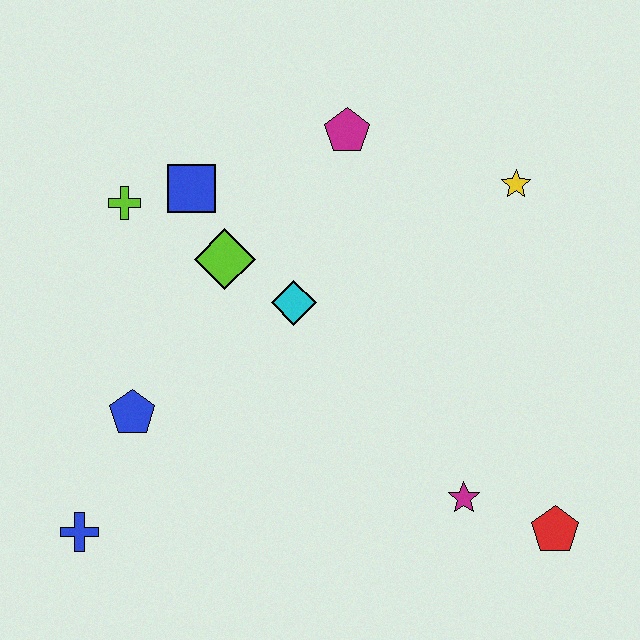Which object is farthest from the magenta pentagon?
The blue cross is farthest from the magenta pentagon.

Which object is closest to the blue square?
The lime cross is closest to the blue square.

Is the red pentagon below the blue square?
Yes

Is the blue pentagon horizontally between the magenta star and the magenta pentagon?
No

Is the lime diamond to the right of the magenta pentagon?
No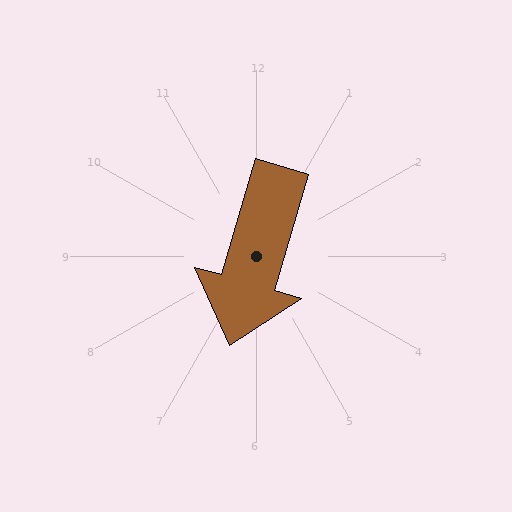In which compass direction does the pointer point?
South.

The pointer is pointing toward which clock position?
Roughly 7 o'clock.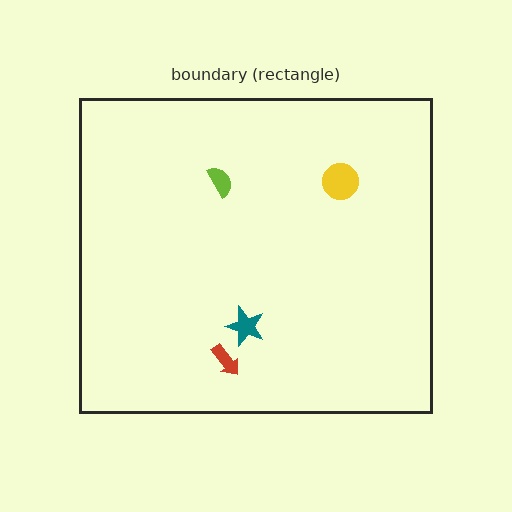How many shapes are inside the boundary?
4 inside, 0 outside.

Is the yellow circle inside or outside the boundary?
Inside.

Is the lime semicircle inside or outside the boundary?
Inside.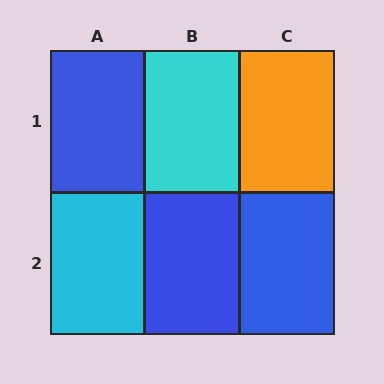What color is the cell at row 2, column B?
Blue.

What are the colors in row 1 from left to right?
Blue, cyan, orange.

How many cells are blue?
3 cells are blue.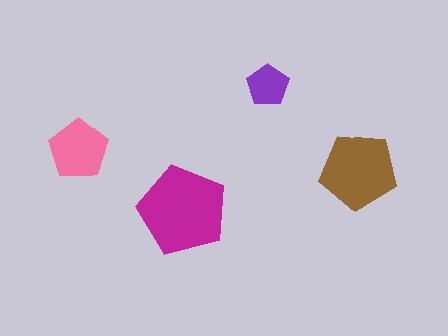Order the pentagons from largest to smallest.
the magenta one, the brown one, the pink one, the purple one.